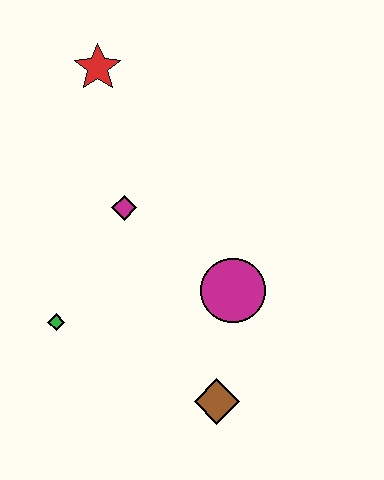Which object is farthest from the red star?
The brown diamond is farthest from the red star.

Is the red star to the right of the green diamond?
Yes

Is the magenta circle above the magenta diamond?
No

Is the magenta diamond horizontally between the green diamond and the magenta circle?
Yes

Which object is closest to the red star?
The magenta diamond is closest to the red star.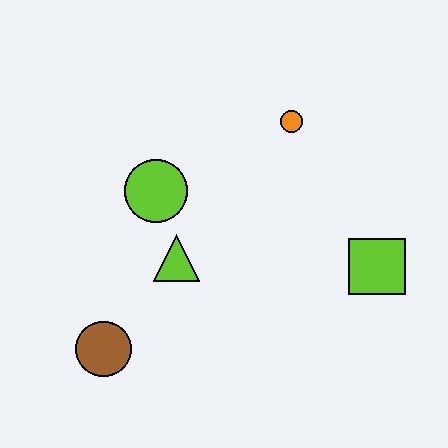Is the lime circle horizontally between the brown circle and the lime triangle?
Yes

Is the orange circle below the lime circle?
No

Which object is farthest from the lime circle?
The lime square is farthest from the lime circle.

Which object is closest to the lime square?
The orange circle is closest to the lime square.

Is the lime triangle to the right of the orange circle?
No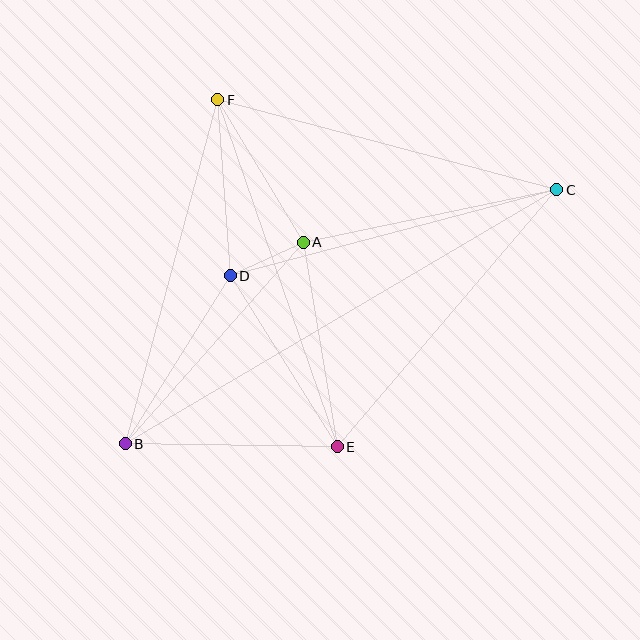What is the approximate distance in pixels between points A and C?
The distance between A and C is approximately 259 pixels.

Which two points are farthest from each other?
Points B and C are farthest from each other.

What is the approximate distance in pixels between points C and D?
The distance between C and D is approximately 338 pixels.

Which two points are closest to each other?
Points A and D are closest to each other.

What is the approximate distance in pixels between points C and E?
The distance between C and E is approximately 338 pixels.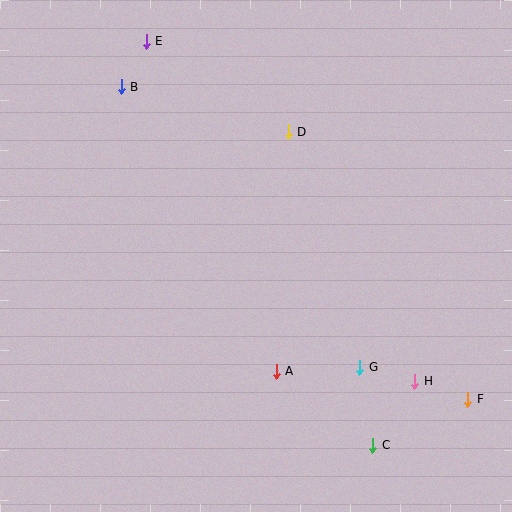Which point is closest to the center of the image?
Point A at (276, 371) is closest to the center.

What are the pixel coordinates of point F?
Point F is at (468, 399).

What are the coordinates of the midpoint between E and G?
The midpoint between E and G is at (253, 204).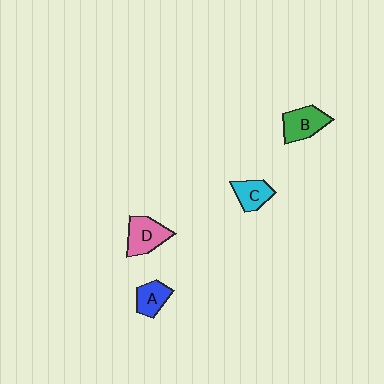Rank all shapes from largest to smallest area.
From largest to smallest: D (pink), B (green), C (cyan), A (blue).